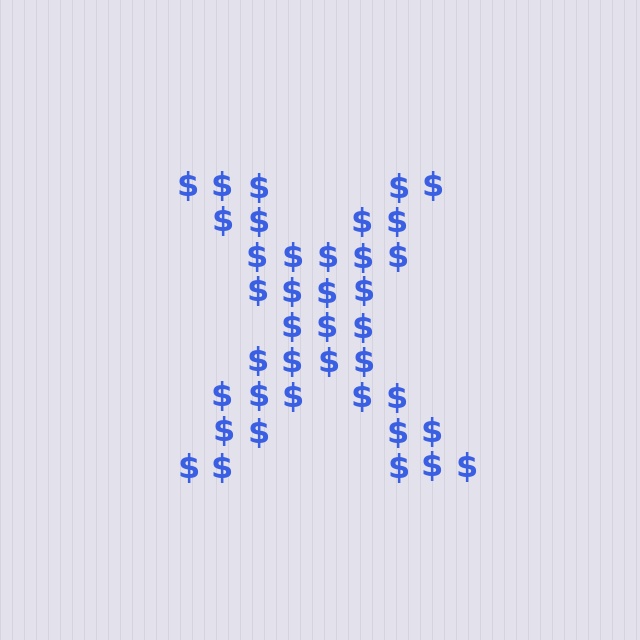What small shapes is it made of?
It is made of small dollar signs.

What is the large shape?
The large shape is the letter X.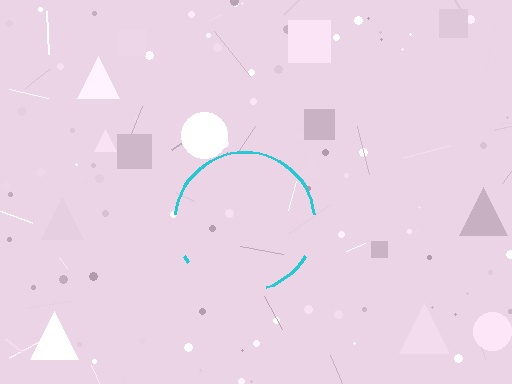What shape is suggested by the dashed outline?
The dashed outline suggests a circle.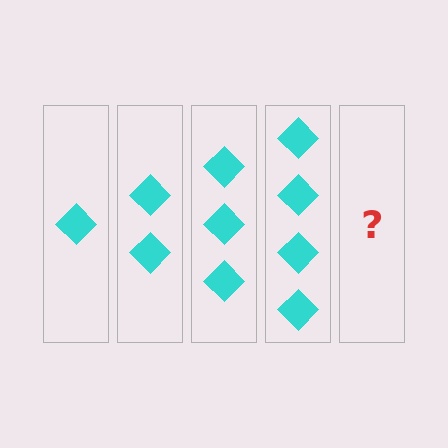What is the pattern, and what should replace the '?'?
The pattern is that each step adds one more diamond. The '?' should be 5 diamonds.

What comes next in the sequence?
The next element should be 5 diamonds.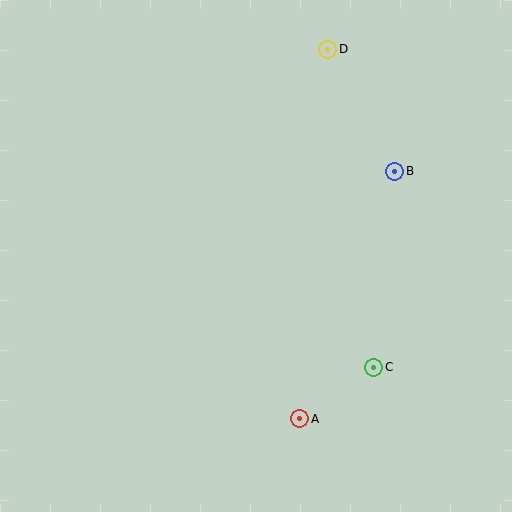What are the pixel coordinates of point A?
Point A is at (300, 419).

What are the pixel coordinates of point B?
Point B is at (395, 171).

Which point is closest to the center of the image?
Point C at (374, 367) is closest to the center.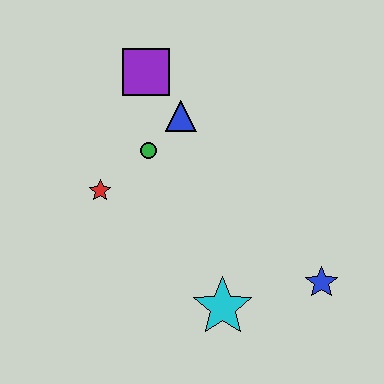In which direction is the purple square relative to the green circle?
The purple square is above the green circle.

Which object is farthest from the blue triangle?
The blue star is farthest from the blue triangle.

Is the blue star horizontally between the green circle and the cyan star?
No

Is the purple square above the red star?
Yes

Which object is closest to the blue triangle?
The green circle is closest to the blue triangle.